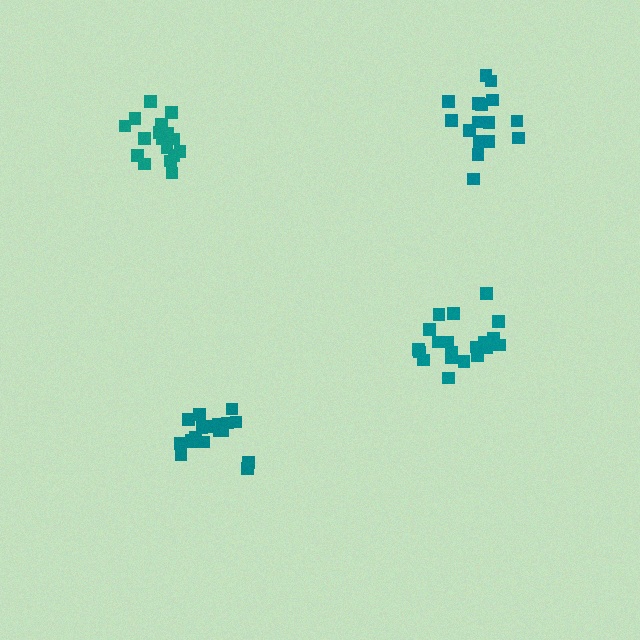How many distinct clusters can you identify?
There are 4 distinct clusters.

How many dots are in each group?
Group 1: 20 dots, Group 2: 17 dots, Group 3: 17 dots, Group 4: 18 dots (72 total).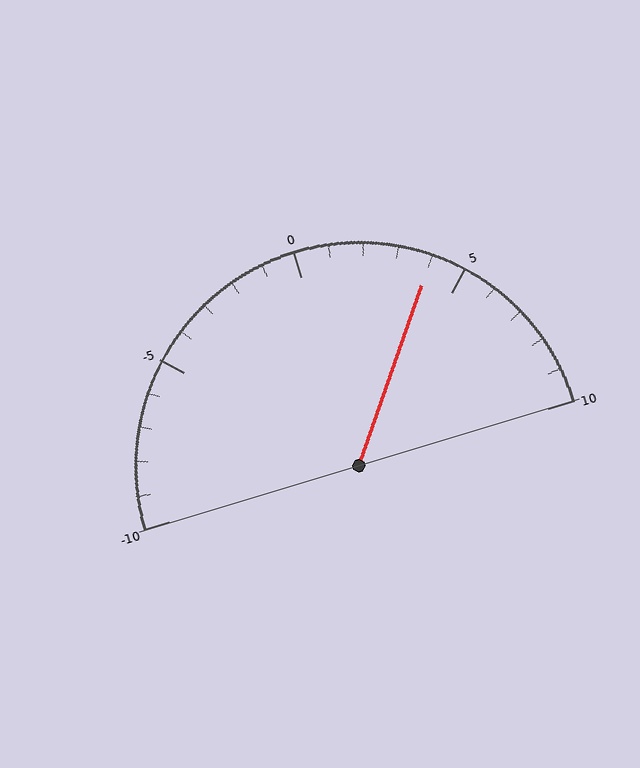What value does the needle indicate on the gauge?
The needle indicates approximately 4.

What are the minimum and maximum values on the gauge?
The gauge ranges from -10 to 10.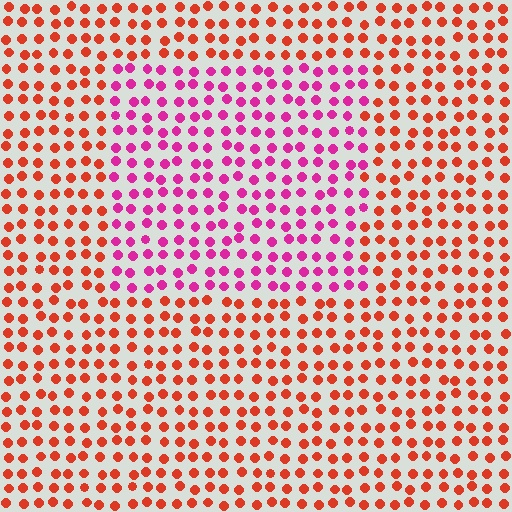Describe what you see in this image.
The image is filled with small red elements in a uniform arrangement. A rectangle-shaped region is visible where the elements are tinted to a slightly different hue, forming a subtle color boundary.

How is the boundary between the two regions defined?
The boundary is defined purely by a slight shift in hue (about 47 degrees). Spacing, size, and orientation are identical on both sides.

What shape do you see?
I see a rectangle.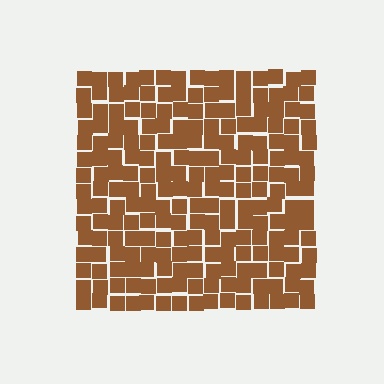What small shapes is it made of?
It is made of small squares.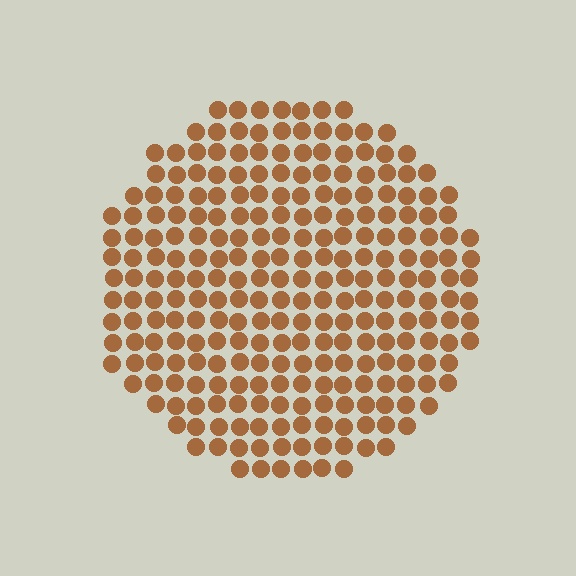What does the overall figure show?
The overall figure shows a circle.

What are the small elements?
The small elements are circles.